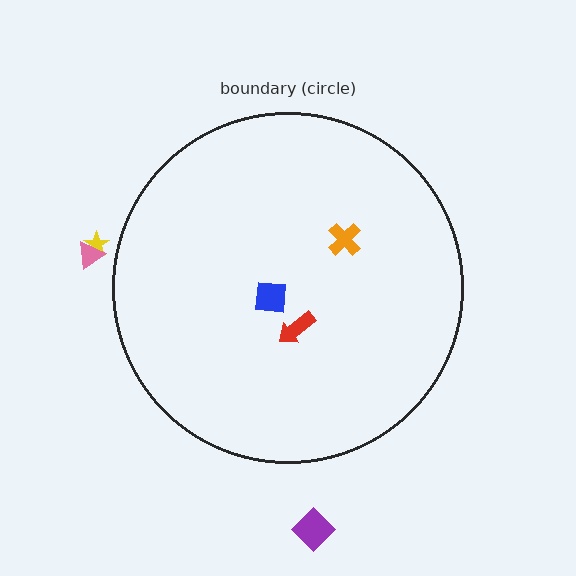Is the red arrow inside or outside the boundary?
Inside.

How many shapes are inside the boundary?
3 inside, 3 outside.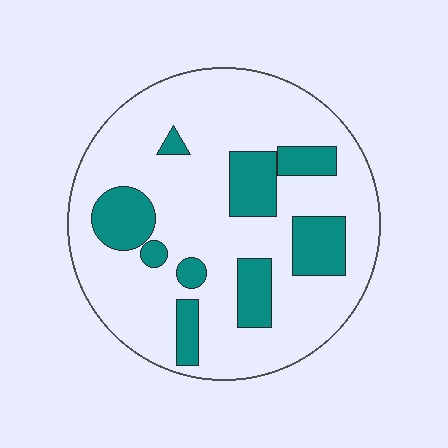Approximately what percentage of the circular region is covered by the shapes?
Approximately 25%.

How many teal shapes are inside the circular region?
9.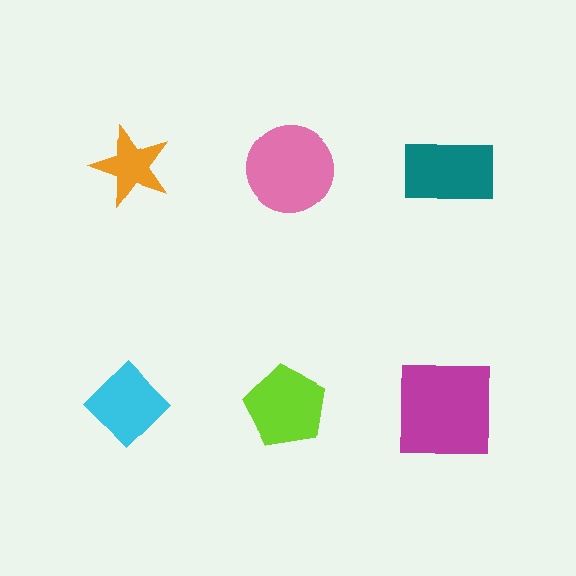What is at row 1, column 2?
A pink circle.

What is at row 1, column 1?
An orange star.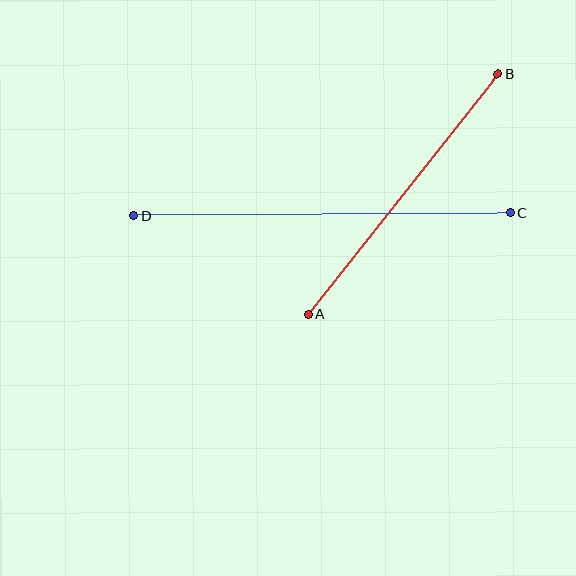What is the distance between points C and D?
The distance is approximately 377 pixels.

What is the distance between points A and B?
The distance is approximately 306 pixels.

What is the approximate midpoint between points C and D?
The midpoint is at approximately (322, 215) pixels.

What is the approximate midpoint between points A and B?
The midpoint is at approximately (403, 194) pixels.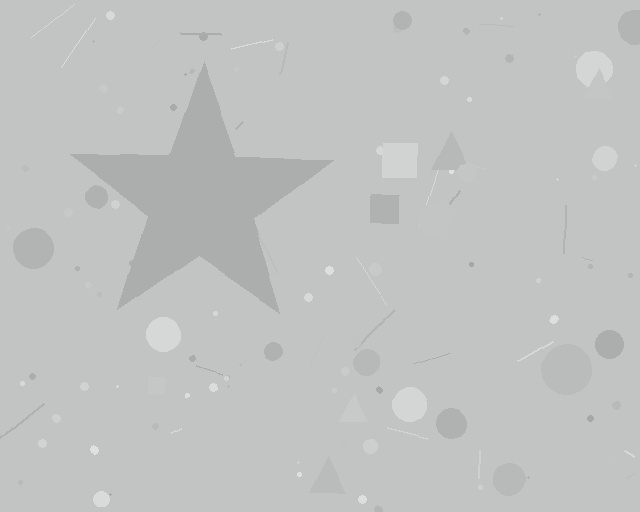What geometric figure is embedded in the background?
A star is embedded in the background.